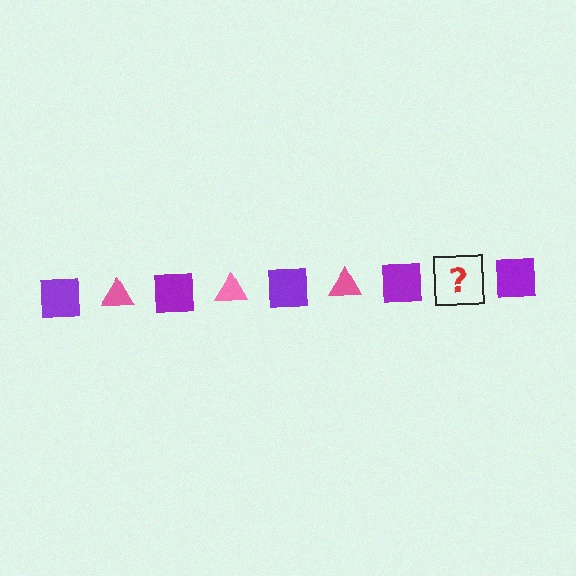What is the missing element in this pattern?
The missing element is a pink triangle.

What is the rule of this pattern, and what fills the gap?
The rule is that the pattern alternates between purple square and pink triangle. The gap should be filled with a pink triangle.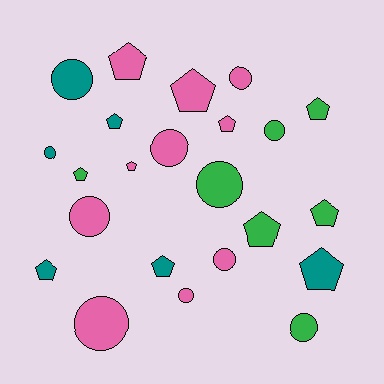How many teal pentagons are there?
There are 4 teal pentagons.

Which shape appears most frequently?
Pentagon, with 12 objects.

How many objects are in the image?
There are 23 objects.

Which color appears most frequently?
Pink, with 10 objects.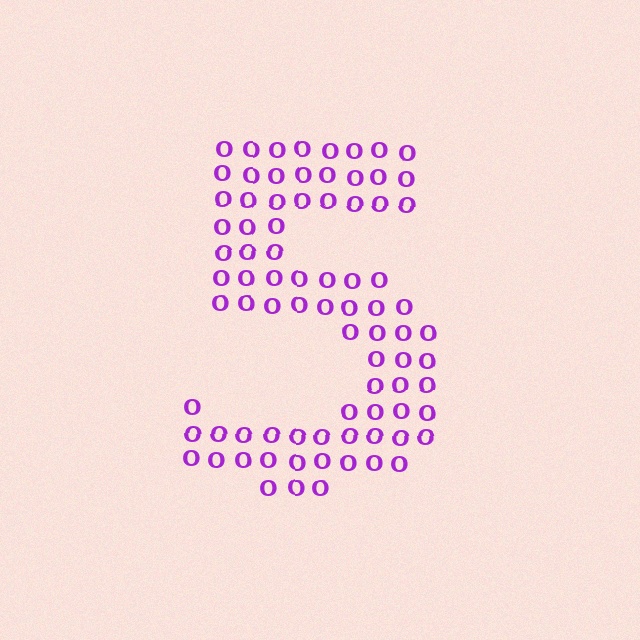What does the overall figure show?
The overall figure shows the digit 5.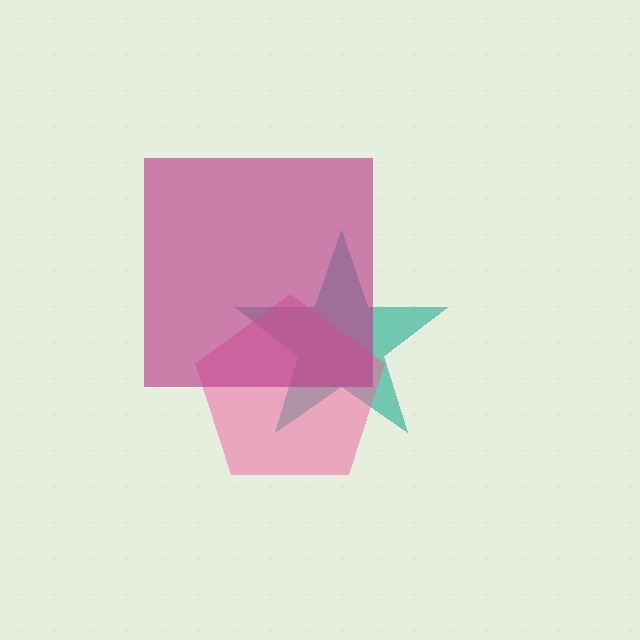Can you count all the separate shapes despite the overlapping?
Yes, there are 3 separate shapes.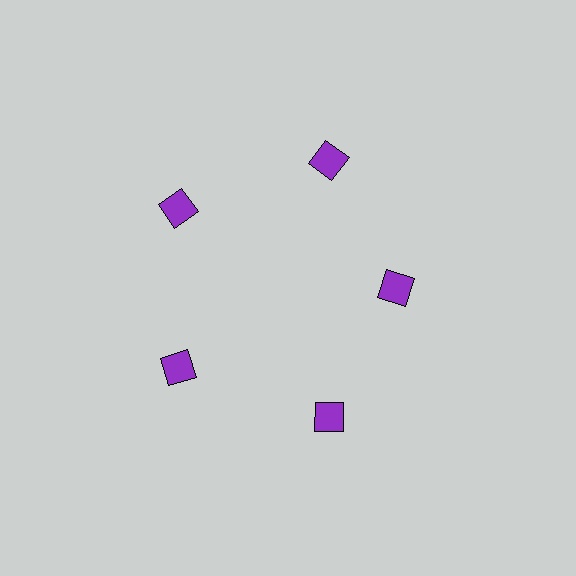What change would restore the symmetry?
The symmetry would be restored by moving it outward, back onto the ring so that all 5 squares sit at equal angles and equal distance from the center.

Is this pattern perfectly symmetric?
No. The 5 purple squares are arranged in a ring, but one element near the 3 o'clock position is pulled inward toward the center, breaking the 5-fold rotational symmetry.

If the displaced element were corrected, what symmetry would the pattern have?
It would have 5-fold rotational symmetry — the pattern would map onto itself every 72 degrees.